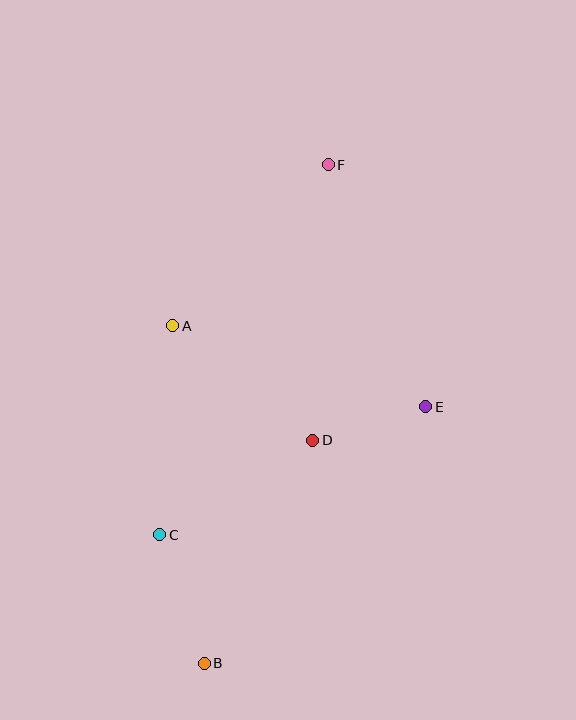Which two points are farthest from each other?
Points B and F are farthest from each other.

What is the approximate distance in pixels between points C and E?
The distance between C and E is approximately 295 pixels.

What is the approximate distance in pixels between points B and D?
The distance between B and D is approximately 248 pixels.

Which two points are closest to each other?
Points D and E are closest to each other.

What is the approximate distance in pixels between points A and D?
The distance between A and D is approximately 181 pixels.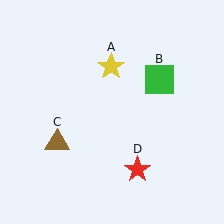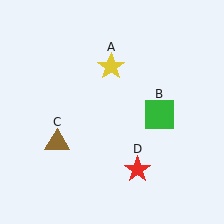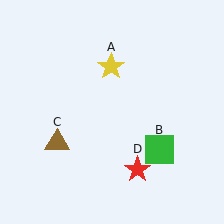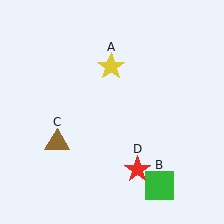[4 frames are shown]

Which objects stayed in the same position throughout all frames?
Yellow star (object A) and brown triangle (object C) and red star (object D) remained stationary.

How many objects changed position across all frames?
1 object changed position: green square (object B).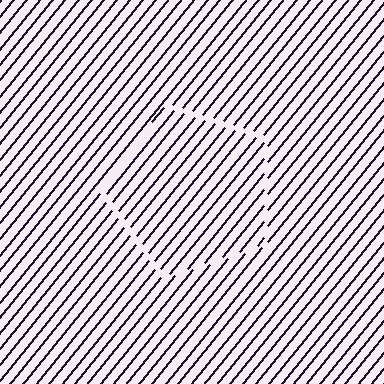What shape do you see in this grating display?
An illusory pentagon. The interior of the shape contains the same grating, shifted by half a period — the contour is defined by the phase discontinuity where line-ends from the inner and outer gratings abut.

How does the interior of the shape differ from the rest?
The interior of the shape contains the same grating, shifted by half a period — the contour is defined by the phase discontinuity where line-ends from the inner and outer gratings abut.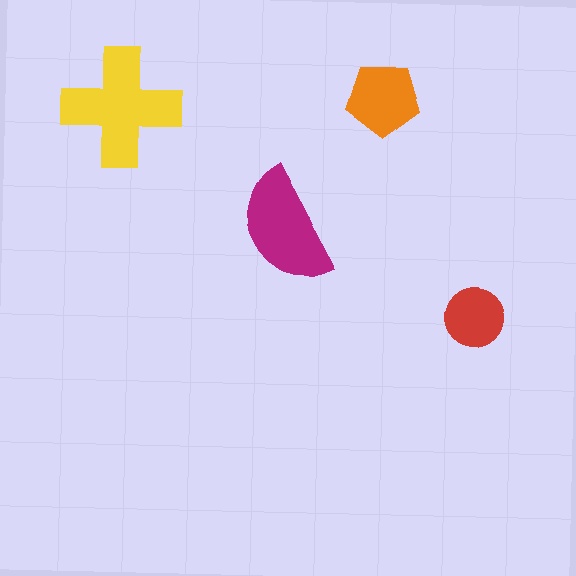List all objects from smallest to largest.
The red circle, the orange pentagon, the magenta semicircle, the yellow cross.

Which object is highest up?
The orange pentagon is topmost.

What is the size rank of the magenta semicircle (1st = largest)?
2nd.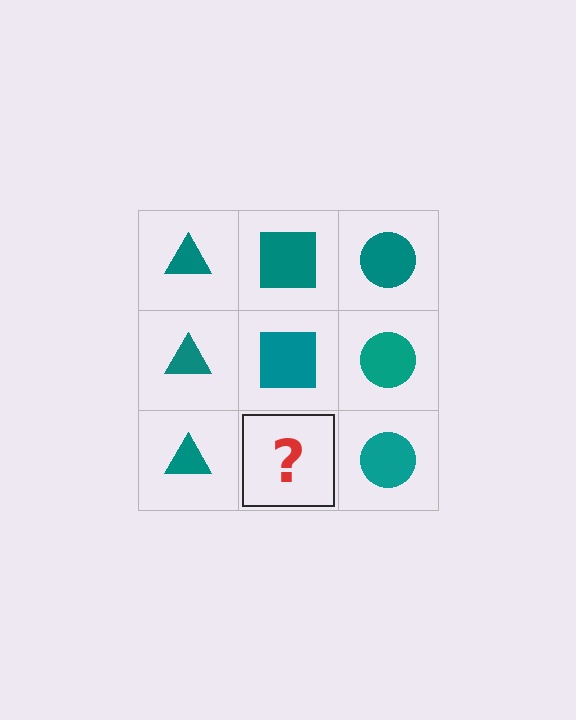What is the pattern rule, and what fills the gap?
The rule is that each column has a consistent shape. The gap should be filled with a teal square.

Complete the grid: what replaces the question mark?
The question mark should be replaced with a teal square.